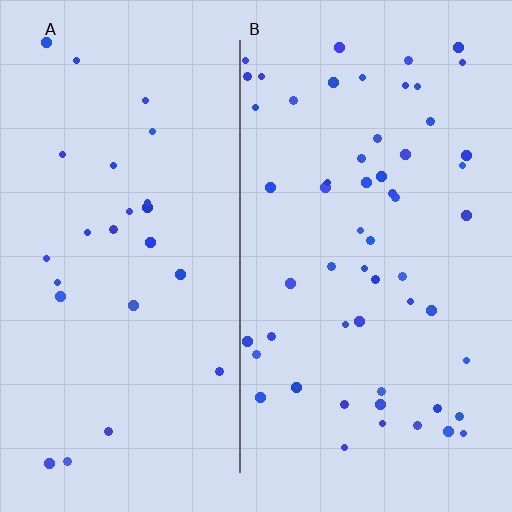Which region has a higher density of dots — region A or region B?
B (the right).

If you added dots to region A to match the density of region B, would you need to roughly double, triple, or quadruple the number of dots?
Approximately double.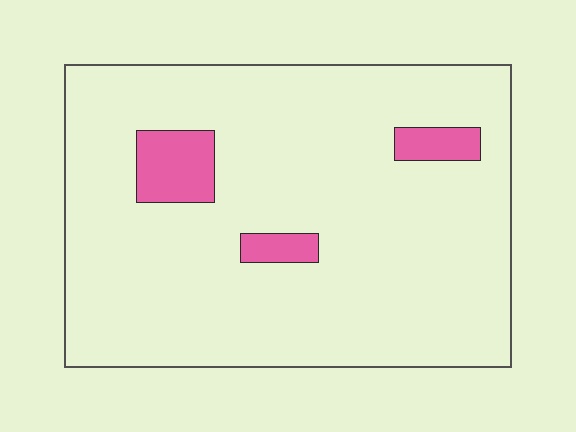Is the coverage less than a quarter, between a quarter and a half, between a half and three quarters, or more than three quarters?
Less than a quarter.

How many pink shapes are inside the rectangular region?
3.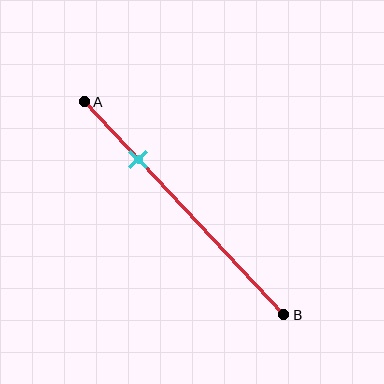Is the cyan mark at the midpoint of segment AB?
No, the mark is at about 25% from A, not at the 50% midpoint.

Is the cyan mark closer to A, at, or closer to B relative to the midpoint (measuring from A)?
The cyan mark is closer to point A than the midpoint of segment AB.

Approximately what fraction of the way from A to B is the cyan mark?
The cyan mark is approximately 25% of the way from A to B.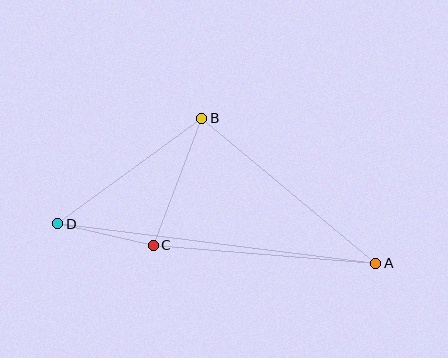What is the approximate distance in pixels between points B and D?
The distance between B and D is approximately 178 pixels.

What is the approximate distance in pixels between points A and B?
The distance between A and B is approximately 227 pixels.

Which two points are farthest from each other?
Points A and D are farthest from each other.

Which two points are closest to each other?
Points C and D are closest to each other.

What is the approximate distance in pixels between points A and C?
The distance between A and C is approximately 223 pixels.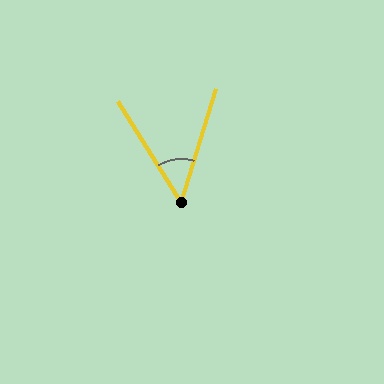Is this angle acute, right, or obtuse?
It is acute.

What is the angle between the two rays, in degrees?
Approximately 49 degrees.